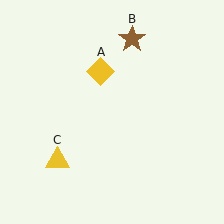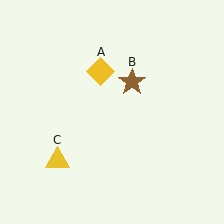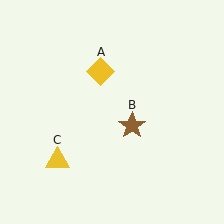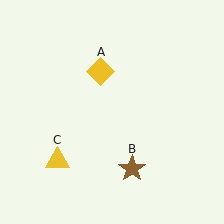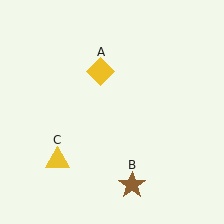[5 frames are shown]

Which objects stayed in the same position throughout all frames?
Yellow diamond (object A) and yellow triangle (object C) remained stationary.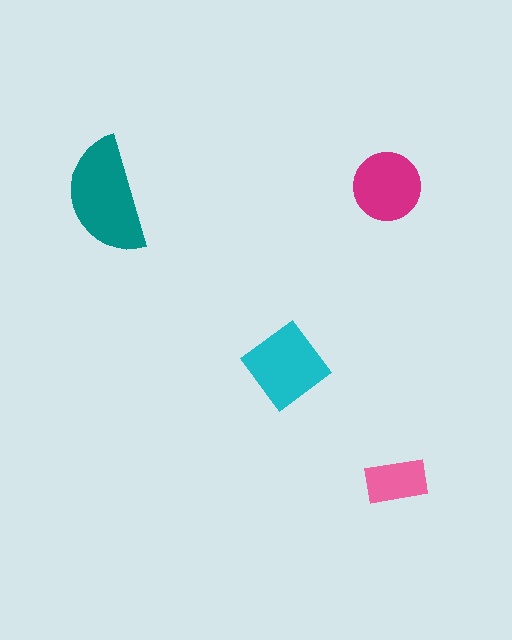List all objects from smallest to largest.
The pink rectangle, the magenta circle, the cyan diamond, the teal semicircle.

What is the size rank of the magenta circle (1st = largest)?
3rd.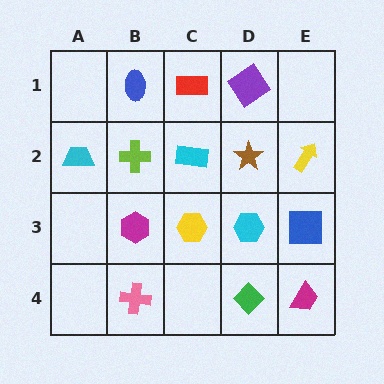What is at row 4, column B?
A pink cross.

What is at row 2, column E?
A yellow arrow.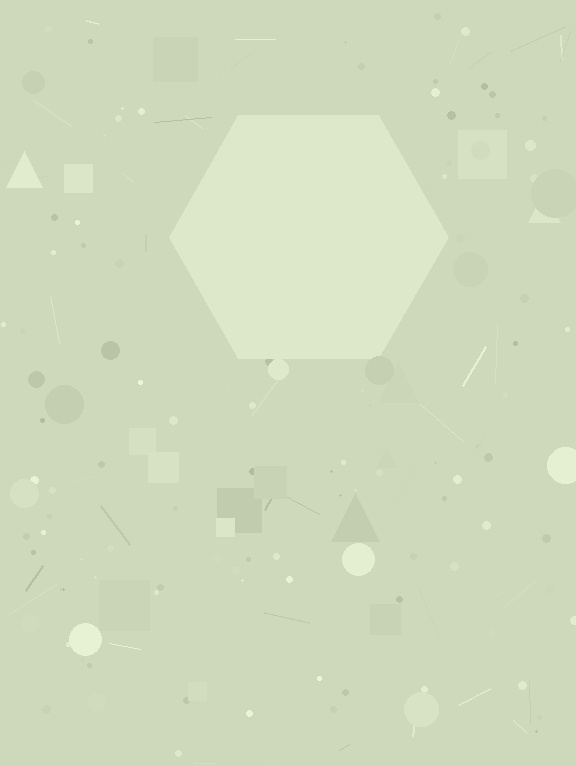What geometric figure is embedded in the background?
A hexagon is embedded in the background.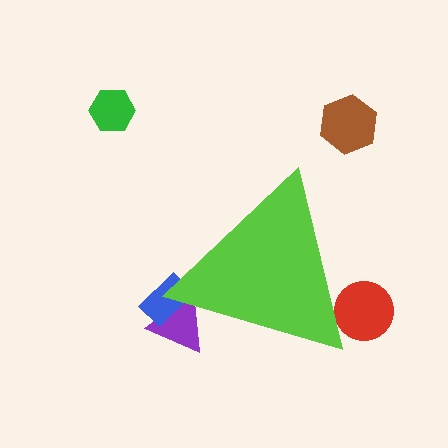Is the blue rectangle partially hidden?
Yes, the blue rectangle is partially hidden behind the lime triangle.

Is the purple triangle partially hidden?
Yes, the purple triangle is partially hidden behind the lime triangle.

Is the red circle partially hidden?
Yes, the red circle is partially hidden behind the lime triangle.